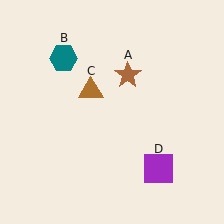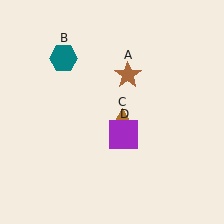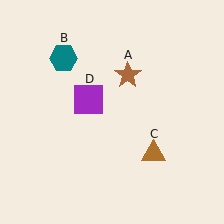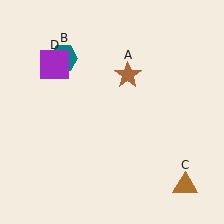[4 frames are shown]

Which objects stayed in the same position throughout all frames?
Brown star (object A) and teal hexagon (object B) remained stationary.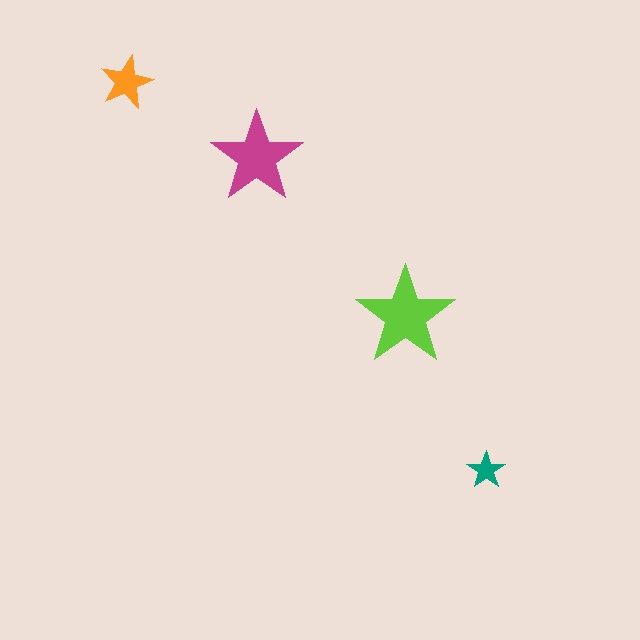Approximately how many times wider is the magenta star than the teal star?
About 2.5 times wider.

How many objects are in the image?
There are 4 objects in the image.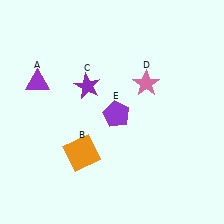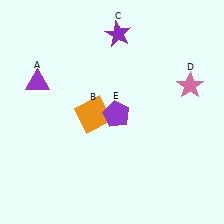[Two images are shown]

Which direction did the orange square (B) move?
The orange square (B) moved up.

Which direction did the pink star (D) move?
The pink star (D) moved right.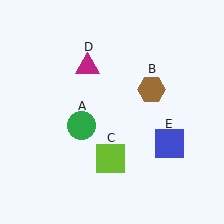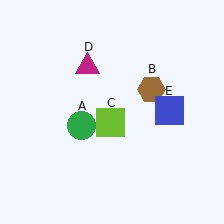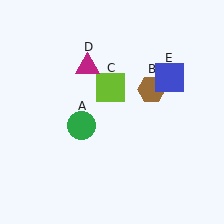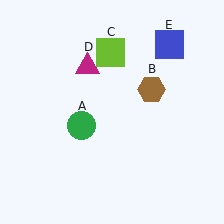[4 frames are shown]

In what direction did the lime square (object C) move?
The lime square (object C) moved up.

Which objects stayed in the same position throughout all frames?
Green circle (object A) and brown hexagon (object B) and magenta triangle (object D) remained stationary.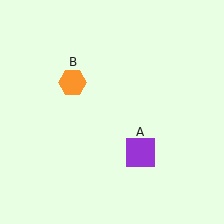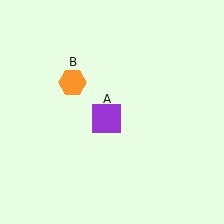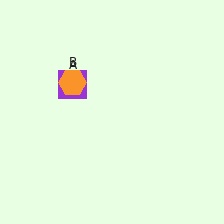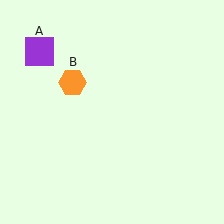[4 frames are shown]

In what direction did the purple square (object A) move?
The purple square (object A) moved up and to the left.